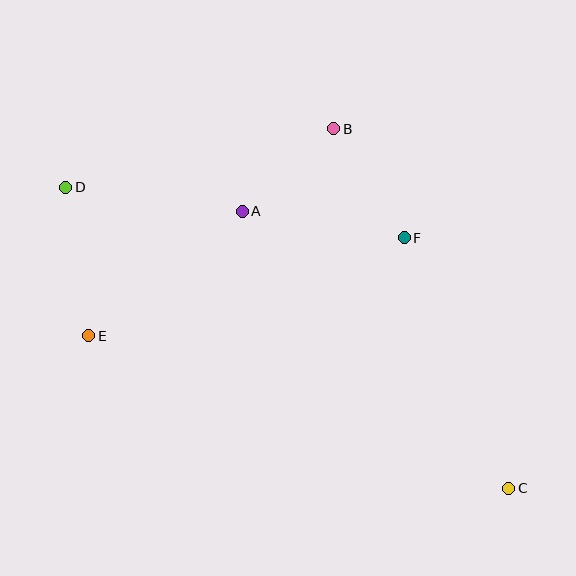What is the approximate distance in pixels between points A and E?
The distance between A and E is approximately 198 pixels.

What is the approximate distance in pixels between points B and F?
The distance between B and F is approximately 130 pixels.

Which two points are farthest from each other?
Points C and D are farthest from each other.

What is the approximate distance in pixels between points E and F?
The distance between E and F is approximately 330 pixels.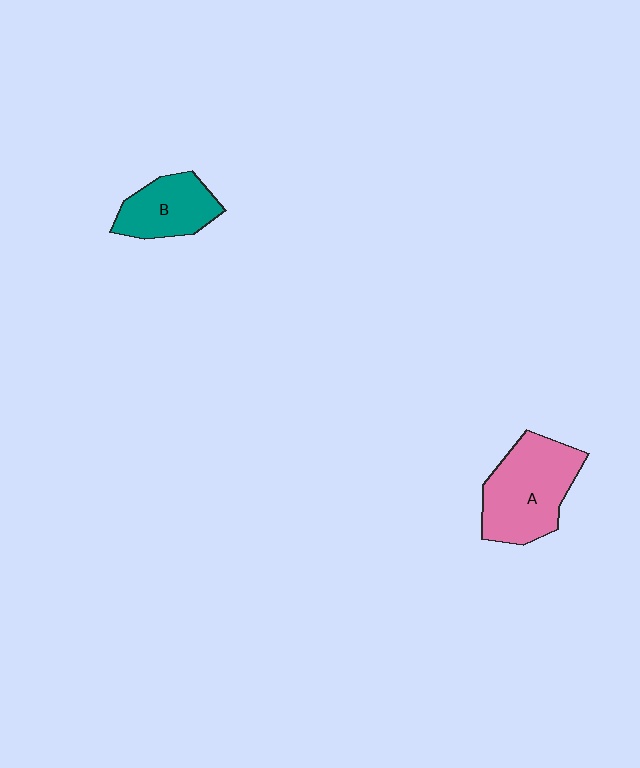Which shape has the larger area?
Shape A (pink).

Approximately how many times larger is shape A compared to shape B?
Approximately 1.5 times.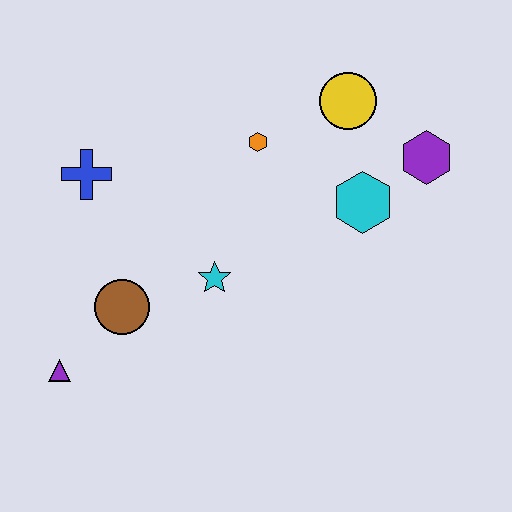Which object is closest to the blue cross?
The brown circle is closest to the blue cross.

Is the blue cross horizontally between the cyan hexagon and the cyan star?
No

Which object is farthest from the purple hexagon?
The purple triangle is farthest from the purple hexagon.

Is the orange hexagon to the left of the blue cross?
No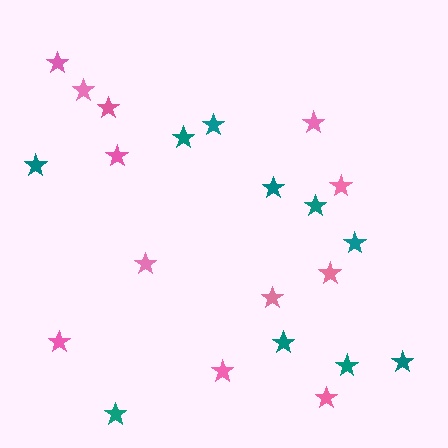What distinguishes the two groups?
There are 2 groups: one group of teal stars (10) and one group of pink stars (12).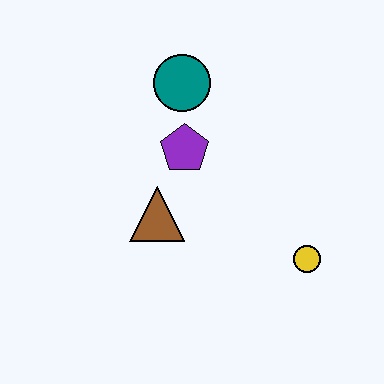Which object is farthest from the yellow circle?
The teal circle is farthest from the yellow circle.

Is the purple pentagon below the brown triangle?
No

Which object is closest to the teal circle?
The purple pentagon is closest to the teal circle.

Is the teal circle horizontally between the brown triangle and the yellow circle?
Yes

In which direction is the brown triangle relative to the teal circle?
The brown triangle is below the teal circle.